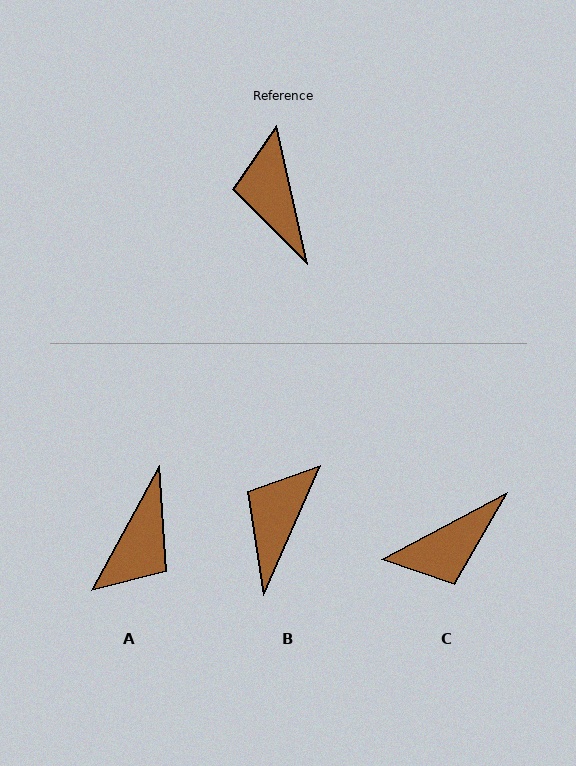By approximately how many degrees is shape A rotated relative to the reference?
Approximately 139 degrees counter-clockwise.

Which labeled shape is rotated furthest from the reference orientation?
A, about 139 degrees away.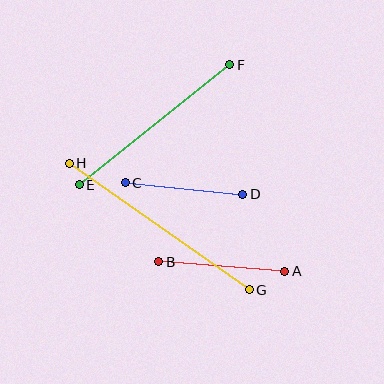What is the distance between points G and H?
The distance is approximately 220 pixels.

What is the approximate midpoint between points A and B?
The midpoint is at approximately (222, 266) pixels.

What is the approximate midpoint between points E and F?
The midpoint is at approximately (154, 125) pixels.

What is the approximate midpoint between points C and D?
The midpoint is at approximately (184, 188) pixels.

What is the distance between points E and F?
The distance is approximately 193 pixels.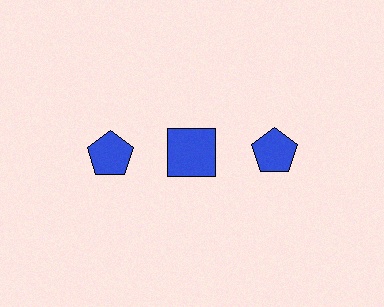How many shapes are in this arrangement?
There are 3 shapes arranged in a grid pattern.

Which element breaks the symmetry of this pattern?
The blue square in the top row, second from left column breaks the symmetry. All other shapes are blue pentagons.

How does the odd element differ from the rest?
It has a different shape: square instead of pentagon.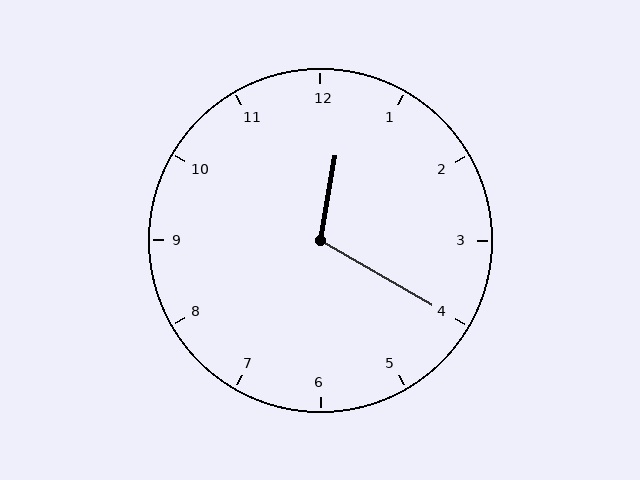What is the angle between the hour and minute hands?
Approximately 110 degrees.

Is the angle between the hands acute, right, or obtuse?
It is obtuse.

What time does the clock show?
12:20.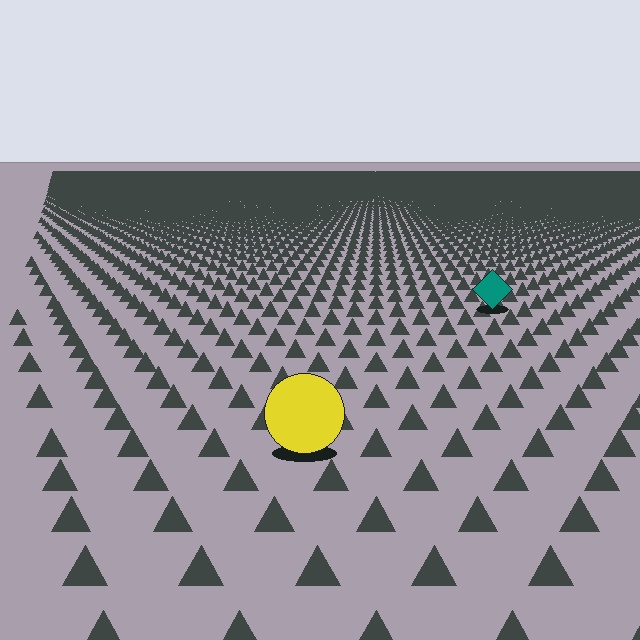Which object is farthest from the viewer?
The teal diamond is farthest from the viewer. It appears smaller and the ground texture around it is denser.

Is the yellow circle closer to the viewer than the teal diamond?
Yes. The yellow circle is closer — you can tell from the texture gradient: the ground texture is coarser near it.